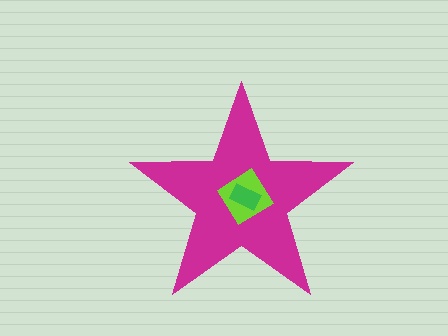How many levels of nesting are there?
3.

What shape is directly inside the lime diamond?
The green rectangle.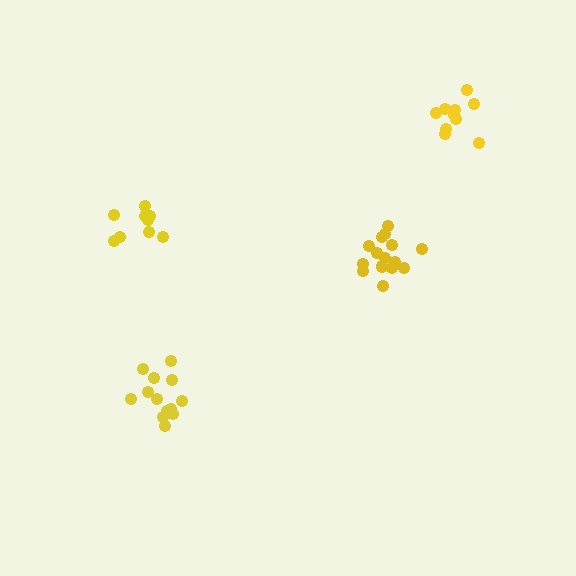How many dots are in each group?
Group 1: 16 dots, Group 2: 10 dots, Group 3: 13 dots, Group 4: 10 dots (49 total).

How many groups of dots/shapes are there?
There are 4 groups.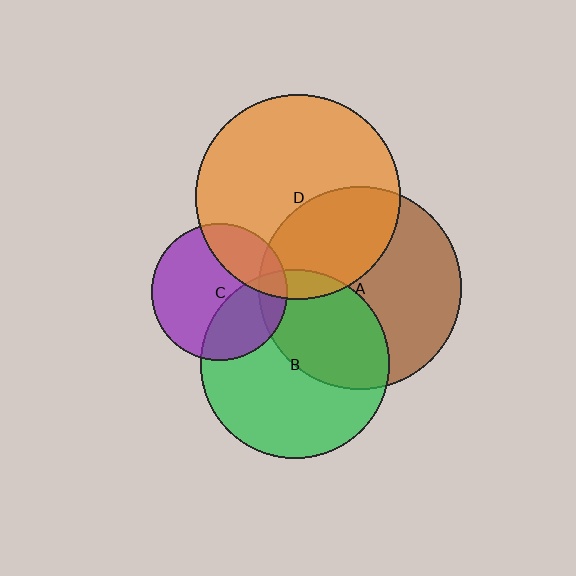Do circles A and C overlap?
Yes.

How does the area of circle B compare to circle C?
Approximately 1.9 times.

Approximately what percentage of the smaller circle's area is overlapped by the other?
Approximately 15%.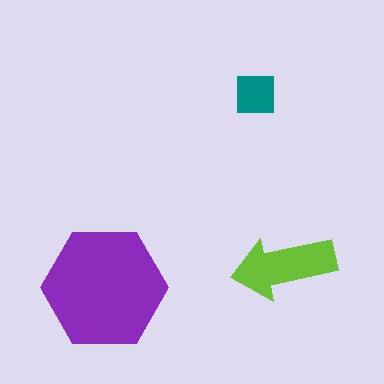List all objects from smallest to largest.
The teal square, the lime arrow, the purple hexagon.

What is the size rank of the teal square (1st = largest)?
3rd.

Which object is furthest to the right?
The lime arrow is rightmost.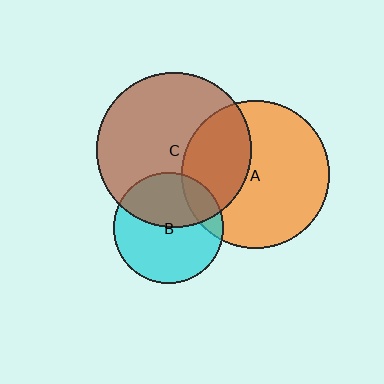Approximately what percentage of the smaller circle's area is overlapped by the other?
Approximately 15%.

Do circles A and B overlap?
Yes.